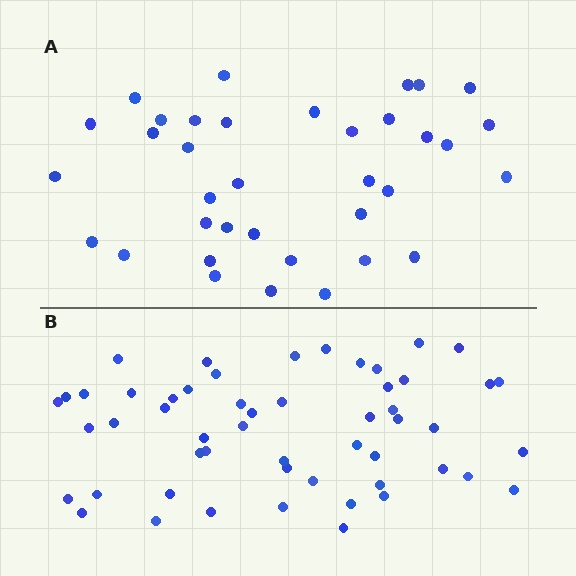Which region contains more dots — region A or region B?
Region B (the bottom region) has more dots.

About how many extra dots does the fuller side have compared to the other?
Region B has approximately 15 more dots than region A.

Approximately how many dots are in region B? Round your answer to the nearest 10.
About 50 dots. (The exact count is 53, which rounds to 50.)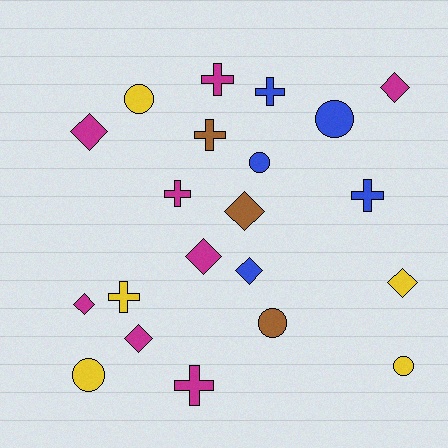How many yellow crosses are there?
There is 1 yellow cross.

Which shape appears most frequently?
Diamond, with 8 objects.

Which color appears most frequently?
Magenta, with 8 objects.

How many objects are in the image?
There are 21 objects.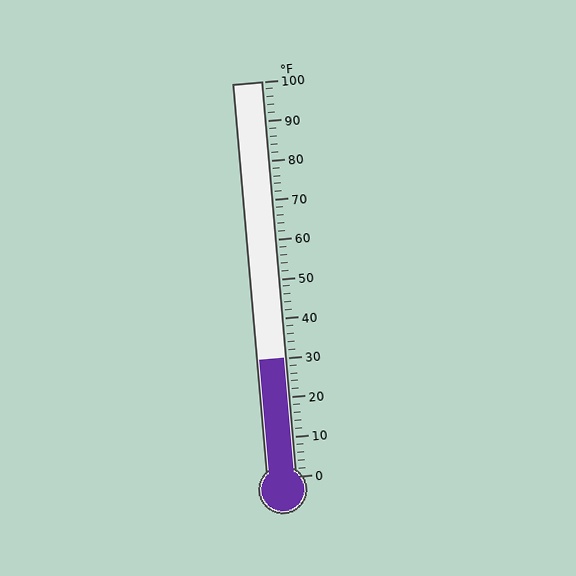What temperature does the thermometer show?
The thermometer shows approximately 30°F.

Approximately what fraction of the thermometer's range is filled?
The thermometer is filled to approximately 30% of its range.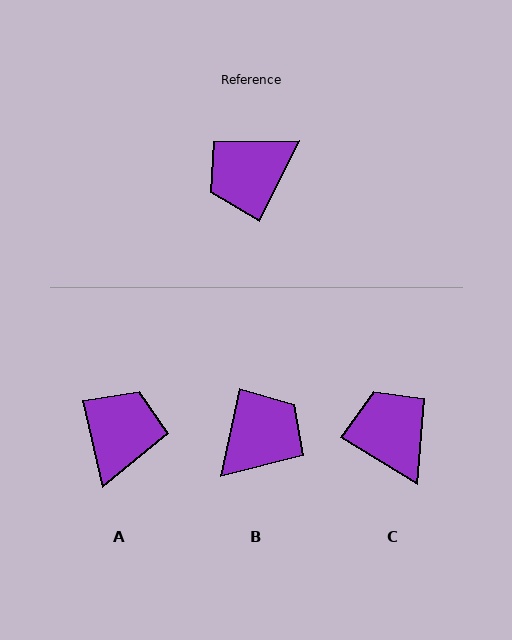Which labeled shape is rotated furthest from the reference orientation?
B, about 166 degrees away.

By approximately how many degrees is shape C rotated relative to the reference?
Approximately 95 degrees clockwise.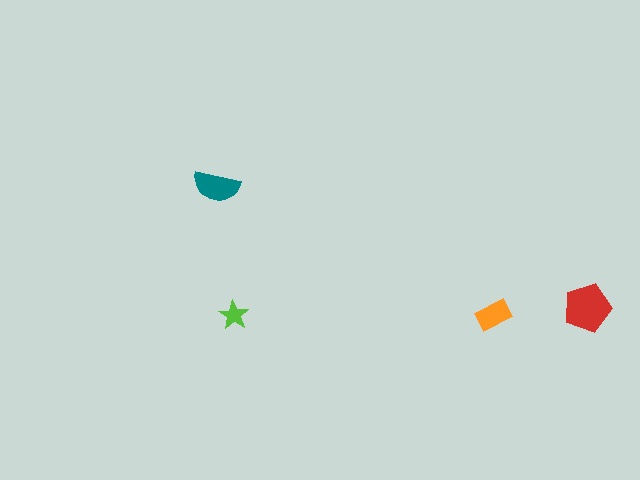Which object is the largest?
The red pentagon.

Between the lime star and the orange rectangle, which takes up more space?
The orange rectangle.